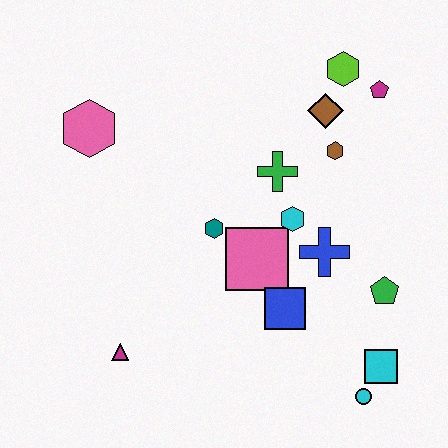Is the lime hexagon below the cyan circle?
No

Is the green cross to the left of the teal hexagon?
No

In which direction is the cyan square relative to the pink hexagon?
The cyan square is to the right of the pink hexagon.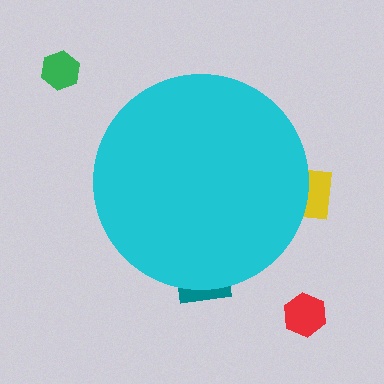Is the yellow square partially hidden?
Yes, the yellow square is partially hidden behind the cyan circle.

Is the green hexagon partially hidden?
No, the green hexagon is fully visible.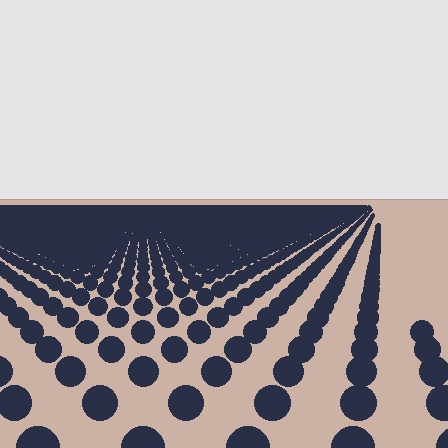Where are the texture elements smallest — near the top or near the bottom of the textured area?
Near the top.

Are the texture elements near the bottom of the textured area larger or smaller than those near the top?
Larger. Near the bottom, elements are closer to the viewer and appear at a bigger on-screen size.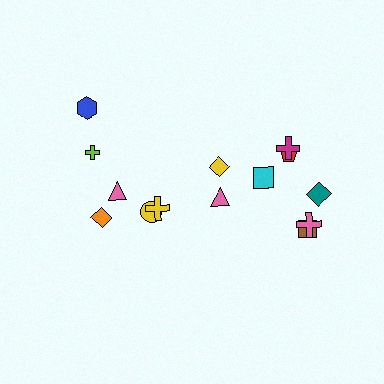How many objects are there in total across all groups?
There are 14 objects.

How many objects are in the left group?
There are 6 objects.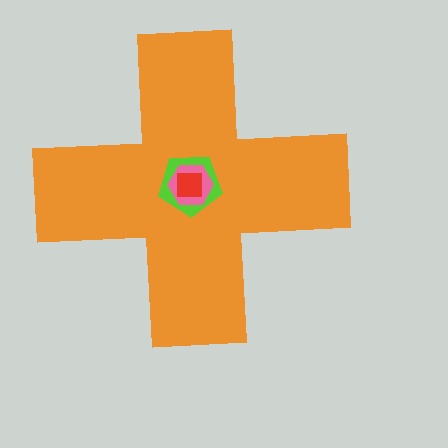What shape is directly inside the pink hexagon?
The red square.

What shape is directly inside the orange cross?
The lime pentagon.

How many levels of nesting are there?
4.